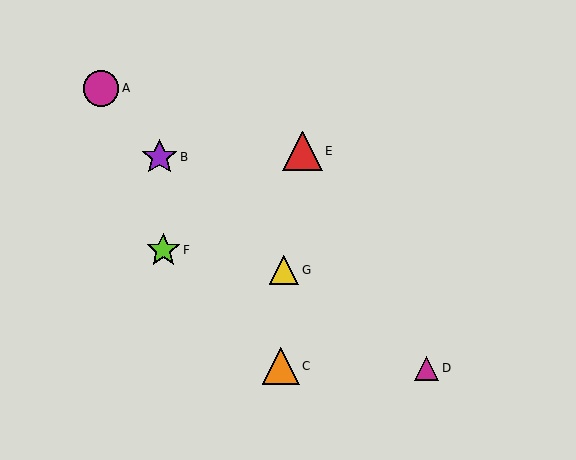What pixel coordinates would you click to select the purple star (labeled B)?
Click at (159, 157) to select the purple star B.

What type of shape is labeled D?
Shape D is a magenta triangle.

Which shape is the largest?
The red triangle (labeled E) is the largest.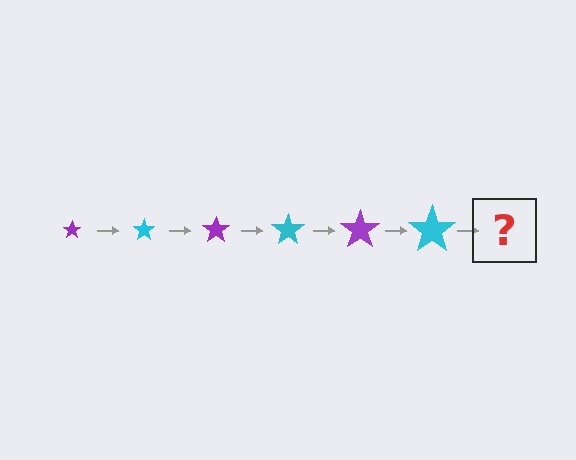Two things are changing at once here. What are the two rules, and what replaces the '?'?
The two rules are that the star grows larger each step and the color cycles through purple and cyan. The '?' should be a purple star, larger than the previous one.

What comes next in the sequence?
The next element should be a purple star, larger than the previous one.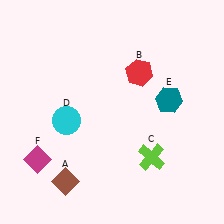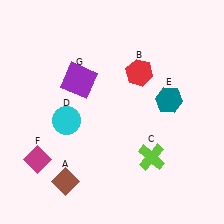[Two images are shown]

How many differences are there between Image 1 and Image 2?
There is 1 difference between the two images.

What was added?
A purple square (G) was added in Image 2.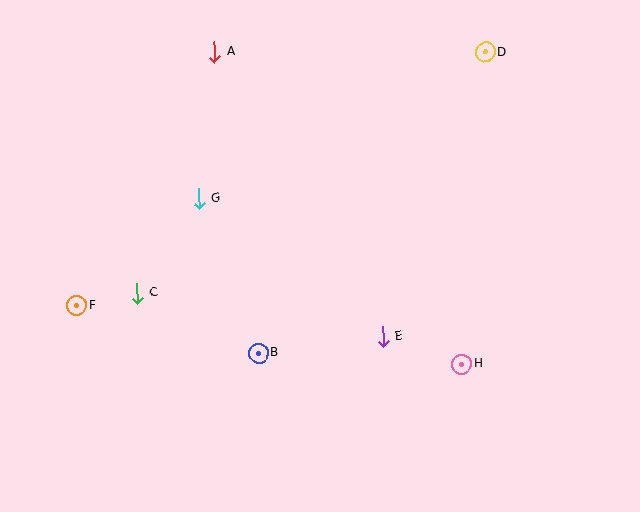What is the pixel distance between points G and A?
The distance between G and A is 147 pixels.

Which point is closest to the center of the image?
Point E at (383, 337) is closest to the center.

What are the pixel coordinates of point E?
Point E is at (383, 337).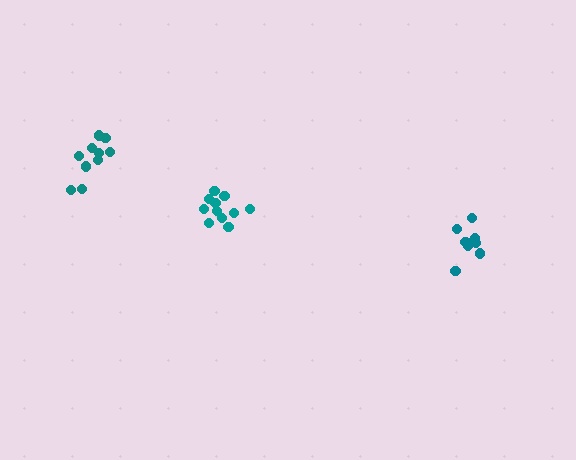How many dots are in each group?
Group 1: 10 dots, Group 2: 11 dots, Group 3: 11 dots (32 total).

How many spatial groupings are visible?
There are 3 spatial groupings.